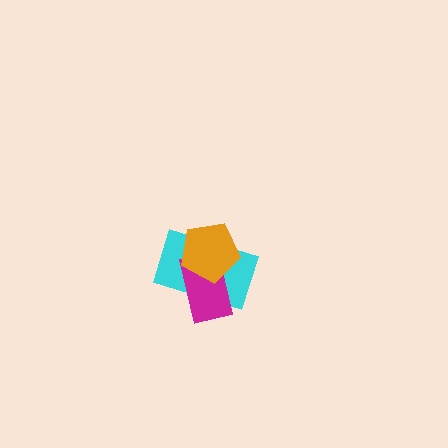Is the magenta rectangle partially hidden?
Yes, it is partially covered by another shape.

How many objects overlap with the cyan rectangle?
2 objects overlap with the cyan rectangle.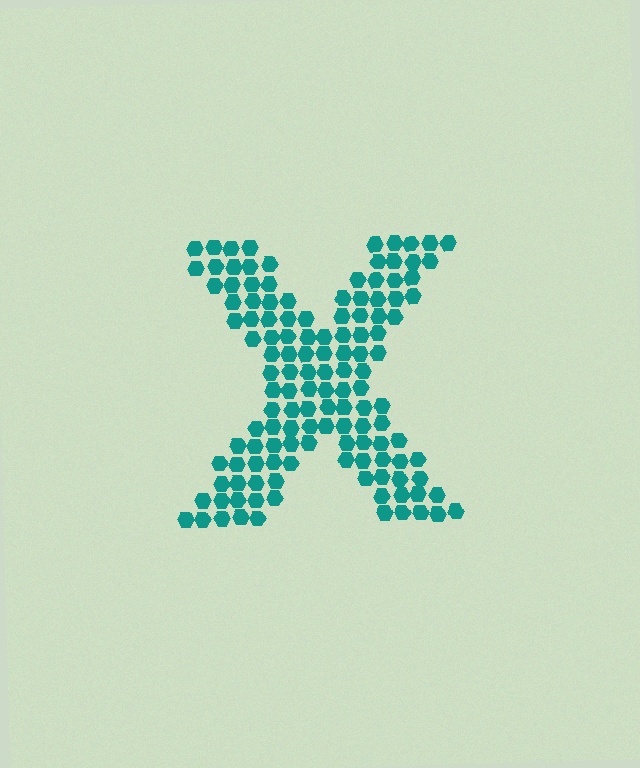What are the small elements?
The small elements are hexagons.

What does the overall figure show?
The overall figure shows the letter X.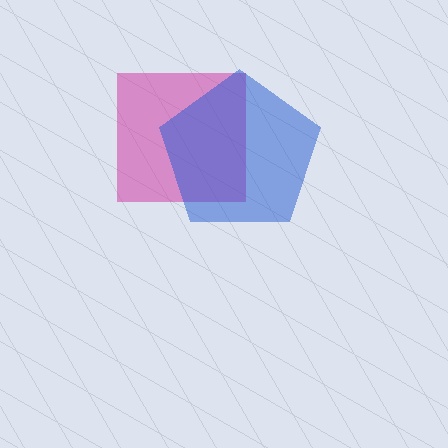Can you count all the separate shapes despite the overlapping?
Yes, there are 2 separate shapes.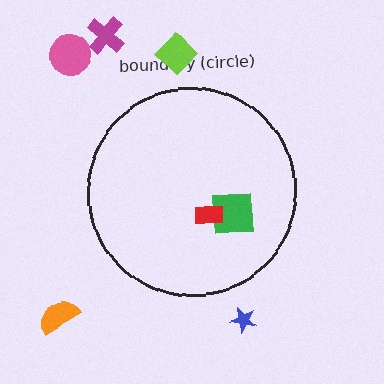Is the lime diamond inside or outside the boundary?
Outside.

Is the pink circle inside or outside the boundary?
Outside.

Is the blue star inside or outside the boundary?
Outside.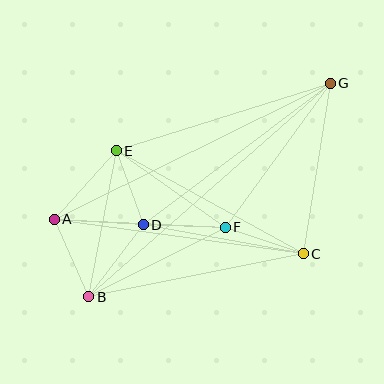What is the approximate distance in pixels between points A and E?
The distance between A and E is approximately 92 pixels.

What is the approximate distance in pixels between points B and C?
The distance between B and C is approximately 219 pixels.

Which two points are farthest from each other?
Points B and G are farthest from each other.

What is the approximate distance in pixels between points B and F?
The distance between B and F is approximately 153 pixels.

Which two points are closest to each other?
Points D and E are closest to each other.